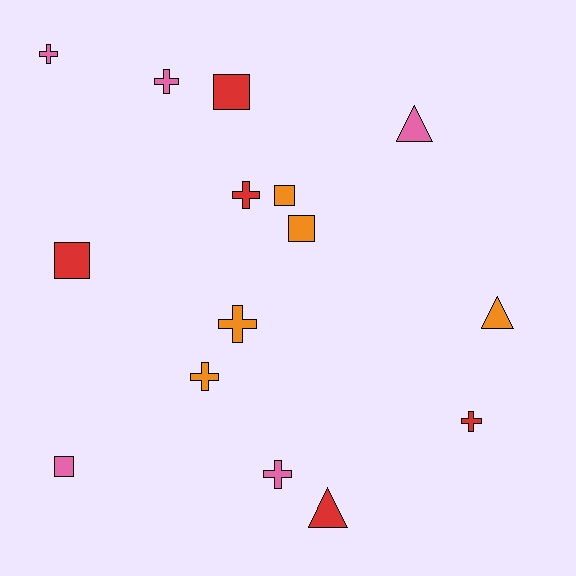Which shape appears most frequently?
Cross, with 7 objects.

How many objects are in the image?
There are 15 objects.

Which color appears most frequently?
Orange, with 5 objects.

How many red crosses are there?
There are 2 red crosses.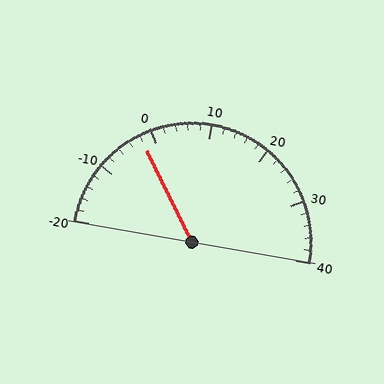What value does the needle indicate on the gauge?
The needle indicates approximately -2.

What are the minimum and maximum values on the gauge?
The gauge ranges from -20 to 40.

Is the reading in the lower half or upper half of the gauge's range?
The reading is in the lower half of the range (-20 to 40).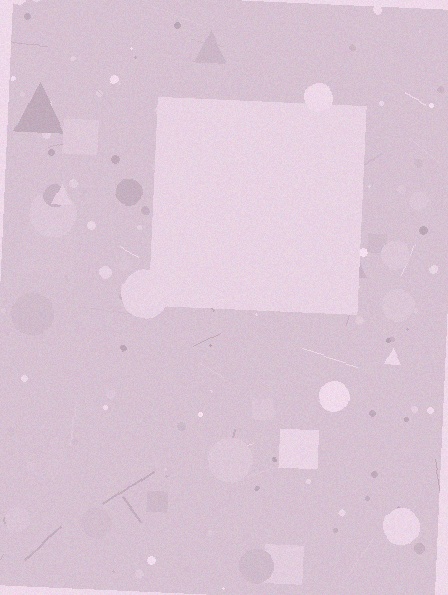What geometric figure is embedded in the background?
A square is embedded in the background.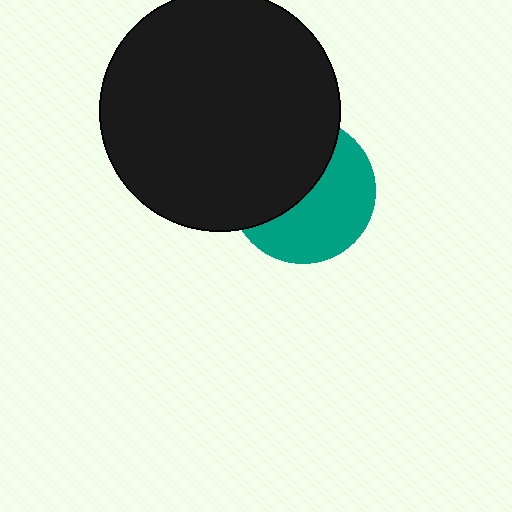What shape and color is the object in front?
The object in front is a black circle.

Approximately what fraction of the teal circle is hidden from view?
Roughly 48% of the teal circle is hidden behind the black circle.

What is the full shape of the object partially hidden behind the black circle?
The partially hidden object is a teal circle.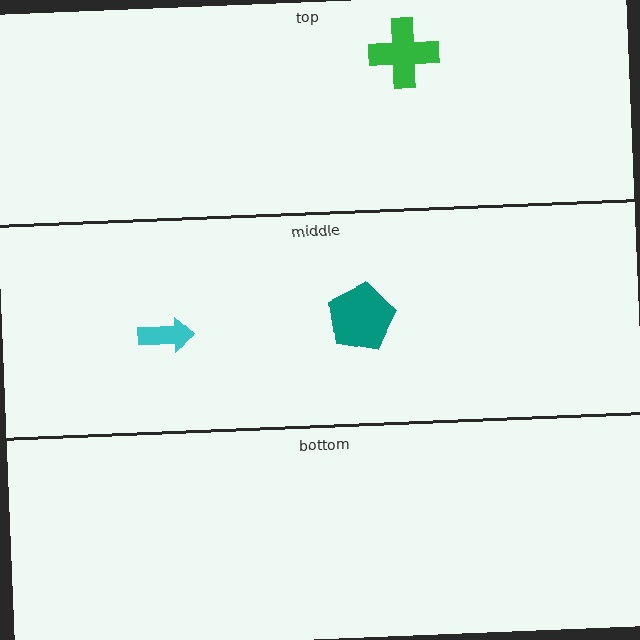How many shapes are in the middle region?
2.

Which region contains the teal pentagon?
The middle region.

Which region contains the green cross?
The top region.